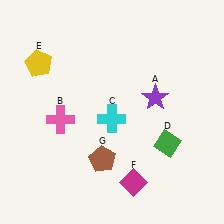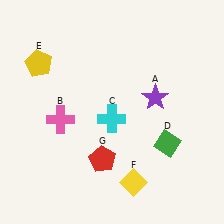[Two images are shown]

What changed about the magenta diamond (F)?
In Image 1, F is magenta. In Image 2, it changed to yellow.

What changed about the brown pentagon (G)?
In Image 1, G is brown. In Image 2, it changed to red.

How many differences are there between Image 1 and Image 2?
There are 2 differences between the two images.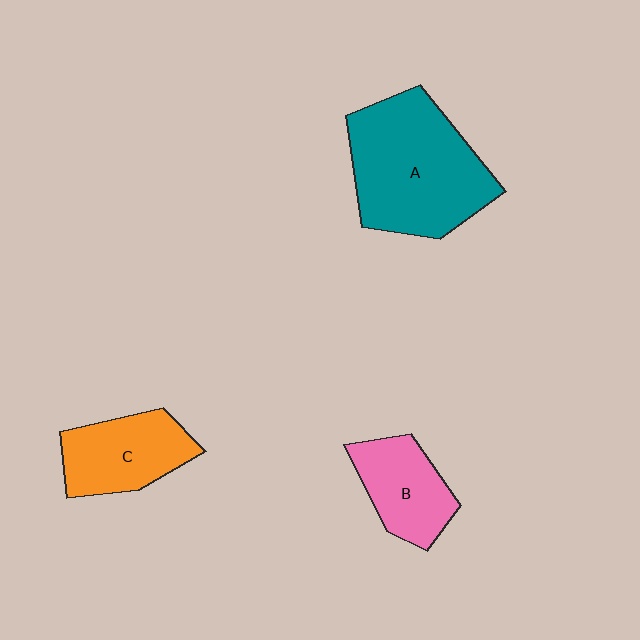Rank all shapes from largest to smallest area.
From largest to smallest: A (teal), C (orange), B (pink).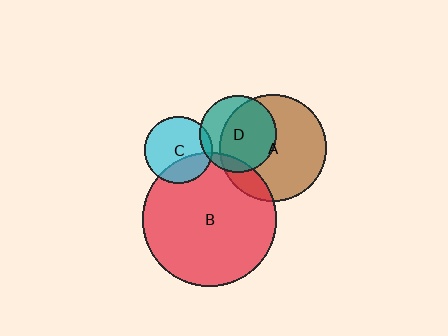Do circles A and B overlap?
Yes.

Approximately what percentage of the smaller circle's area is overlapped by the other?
Approximately 15%.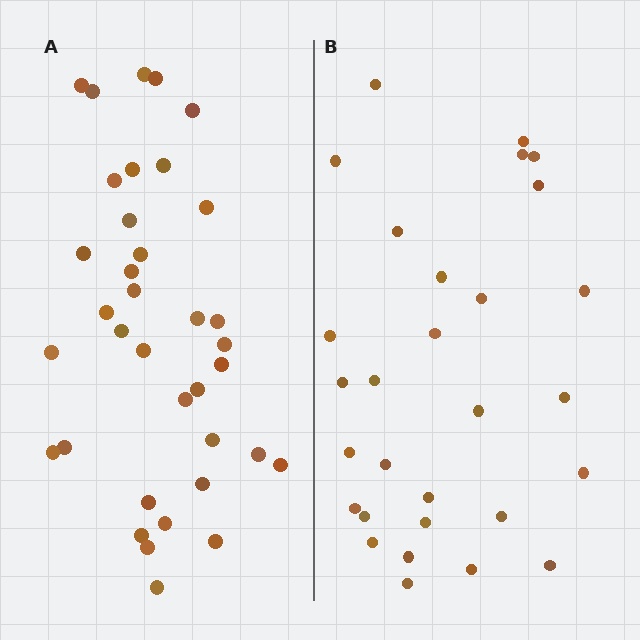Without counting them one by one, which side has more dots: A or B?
Region A (the left region) has more dots.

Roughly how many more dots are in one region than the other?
Region A has roughly 8 or so more dots than region B.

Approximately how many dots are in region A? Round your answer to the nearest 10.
About 40 dots. (The exact count is 36, which rounds to 40.)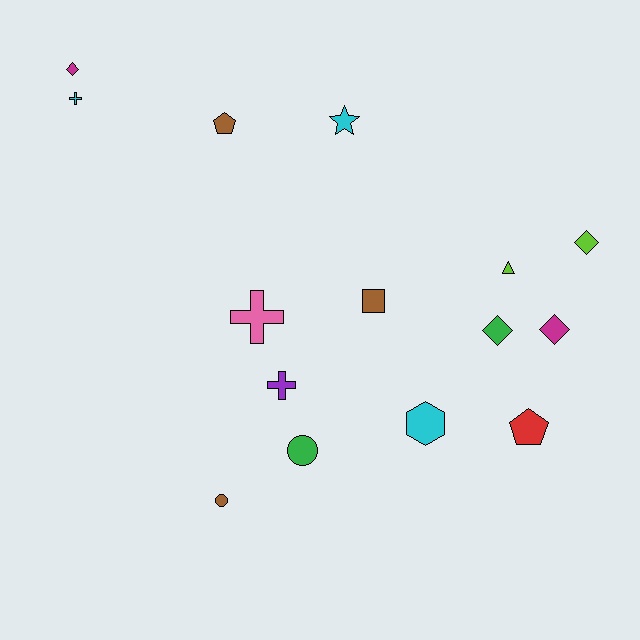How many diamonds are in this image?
There are 4 diamonds.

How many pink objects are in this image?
There is 1 pink object.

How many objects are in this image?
There are 15 objects.